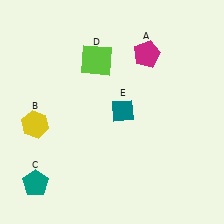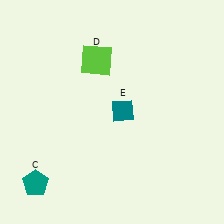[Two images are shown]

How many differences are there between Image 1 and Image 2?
There are 2 differences between the two images.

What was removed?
The magenta pentagon (A), the yellow hexagon (B) were removed in Image 2.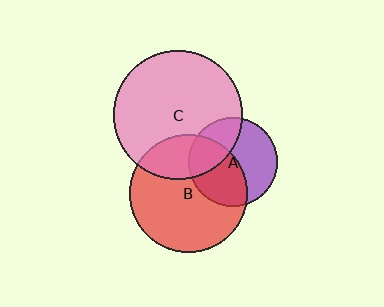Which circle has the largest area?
Circle C (pink).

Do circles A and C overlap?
Yes.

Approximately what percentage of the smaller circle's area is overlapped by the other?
Approximately 30%.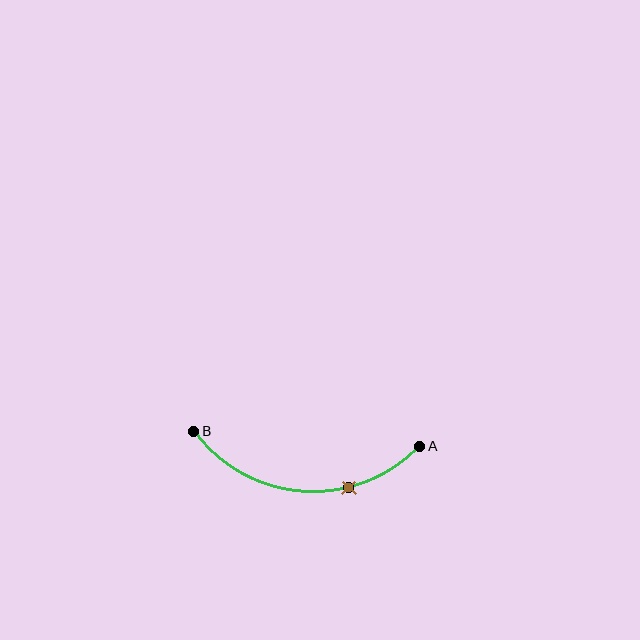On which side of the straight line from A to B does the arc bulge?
The arc bulges below the straight line connecting A and B.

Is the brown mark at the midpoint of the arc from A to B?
No. The brown mark lies on the arc but is closer to endpoint A. The arc midpoint would be at the point on the curve equidistant along the arc from both A and B.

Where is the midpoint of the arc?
The arc midpoint is the point on the curve farthest from the straight line joining A and B. It sits below that line.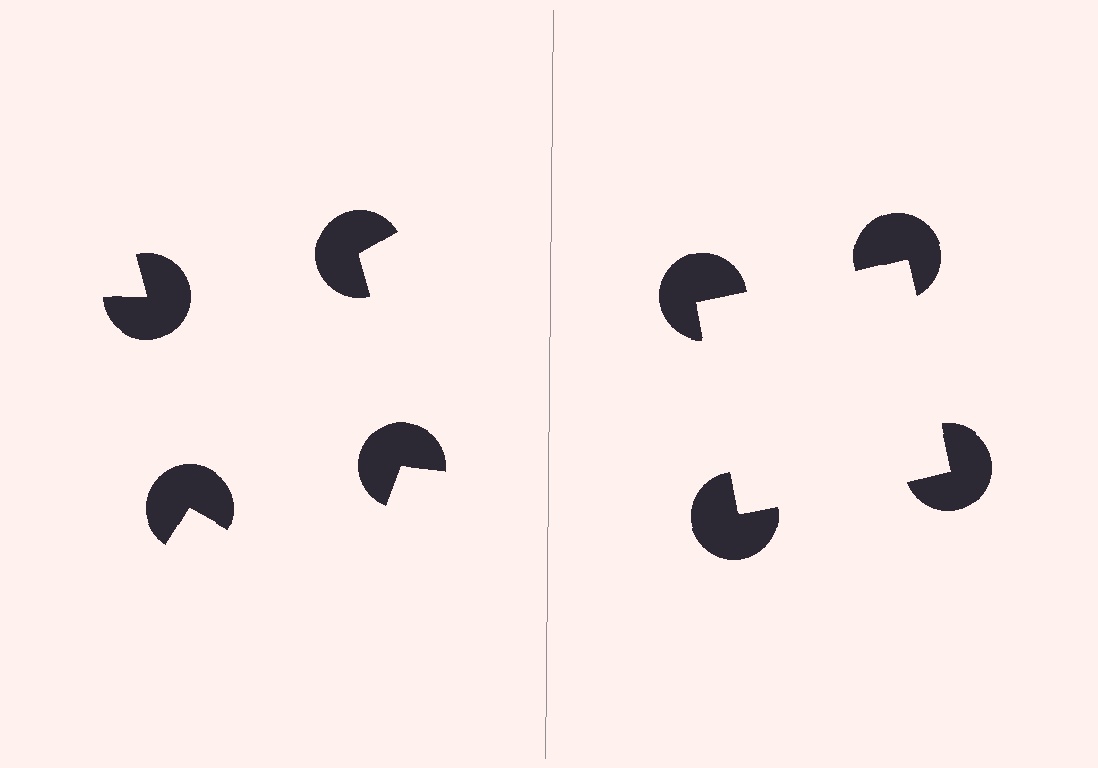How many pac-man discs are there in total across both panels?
8 — 4 on each side.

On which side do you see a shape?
An illusory square appears on the right side. On the left side the wedge cuts are rotated, so no coherent shape forms.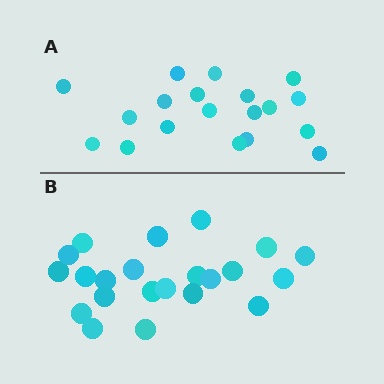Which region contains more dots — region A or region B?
Region B (the bottom region) has more dots.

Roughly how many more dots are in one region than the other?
Region B has just a few more — roughly 2 or 3 more dots than region A.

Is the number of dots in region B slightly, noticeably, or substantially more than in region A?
Region B has only slightly more — the two regions are fairly close. The ratio is roughly 1.2 to 1.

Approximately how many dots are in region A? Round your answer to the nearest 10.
About 20 dots. (The exact count is 19, which rounds to 20.)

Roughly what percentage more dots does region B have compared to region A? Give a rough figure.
About 15% more.